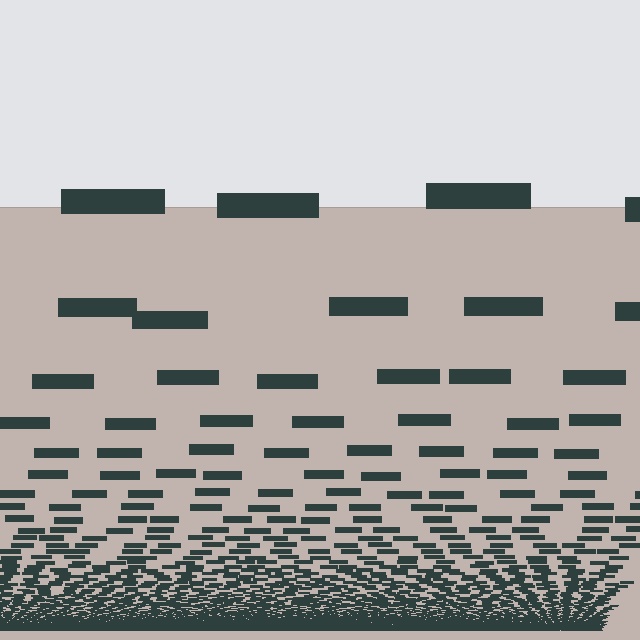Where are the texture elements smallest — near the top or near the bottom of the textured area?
Near the bottom.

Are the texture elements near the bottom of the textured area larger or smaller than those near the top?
Smaller. The gradient is inverted — elements near the bottom are smaller and denser.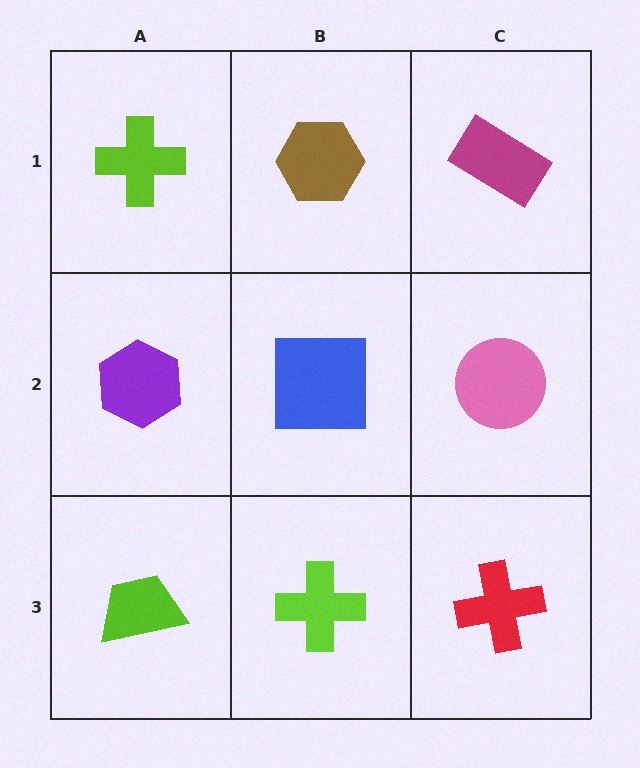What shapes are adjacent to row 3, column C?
A pink circle (row 2, column C), a lime cross (row 3, column B).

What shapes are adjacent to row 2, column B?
A brown hexagon (row 1, column B), a lime cross (row 3, column B), a purple hexagon (row 2, column A), a pink circle (row 2, column C).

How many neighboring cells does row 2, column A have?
3.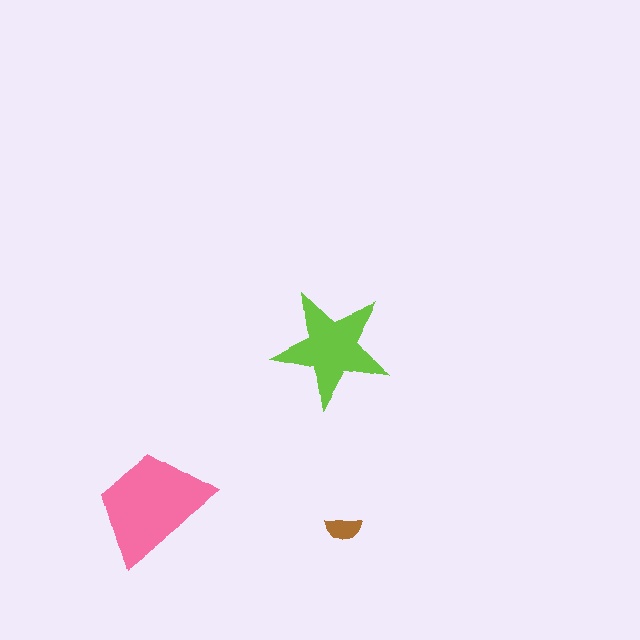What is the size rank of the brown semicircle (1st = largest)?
3rd.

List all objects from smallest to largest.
The brown semicircle, the lime star, the pink trapezoid.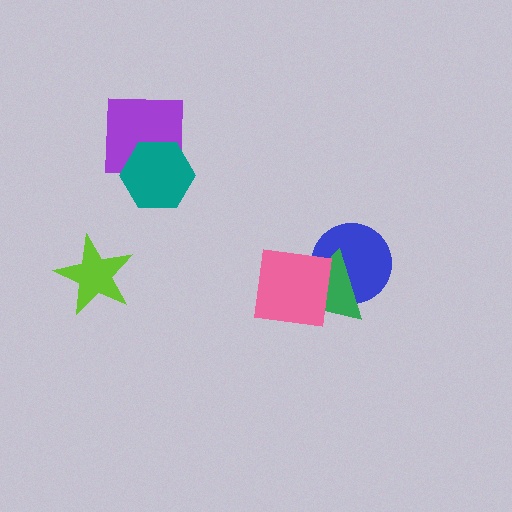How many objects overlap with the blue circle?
2 objects overlap with the blue circle.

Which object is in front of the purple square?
The teal hexagon is in front of the purple square.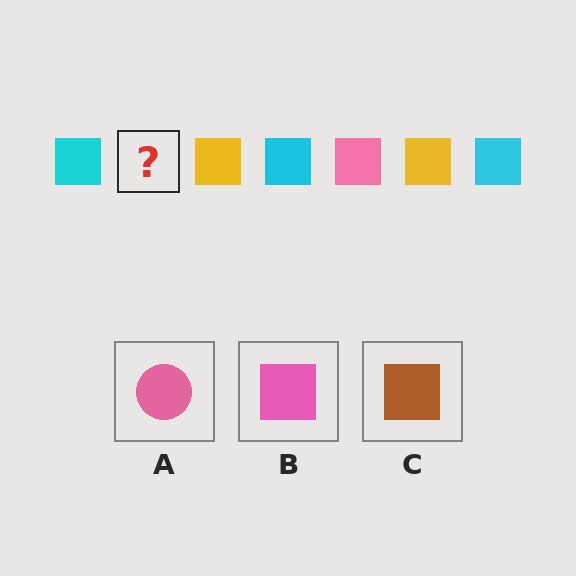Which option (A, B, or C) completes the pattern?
B.